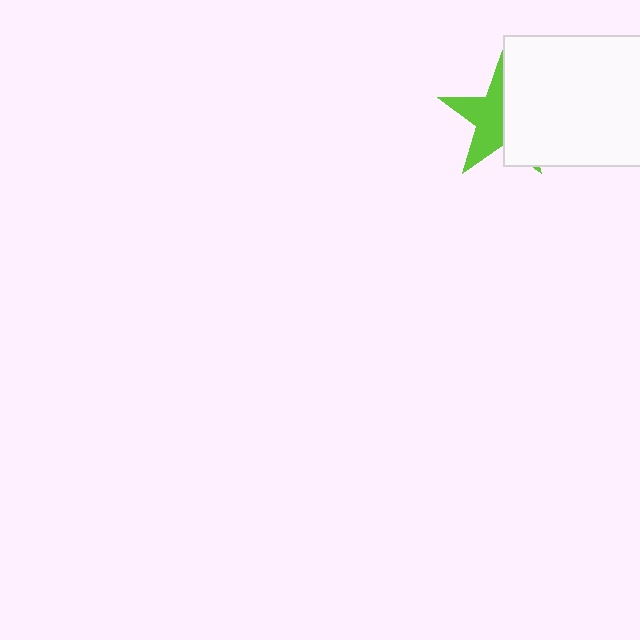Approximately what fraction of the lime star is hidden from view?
Roughly 47% of the lime star is hidden behind the white rectangle.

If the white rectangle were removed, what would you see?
You would see the complete lime star.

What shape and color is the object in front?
The object in front is a white rectangle.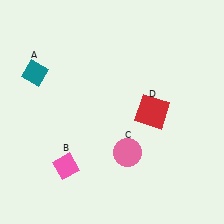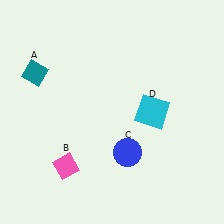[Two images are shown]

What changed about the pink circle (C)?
In Image 1, C is pink. In Image 2, it changed to blue.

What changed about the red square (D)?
In Image 1, D is red. In Image 2, it changed to cyan.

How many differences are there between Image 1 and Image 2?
There are 2 differences between the two images.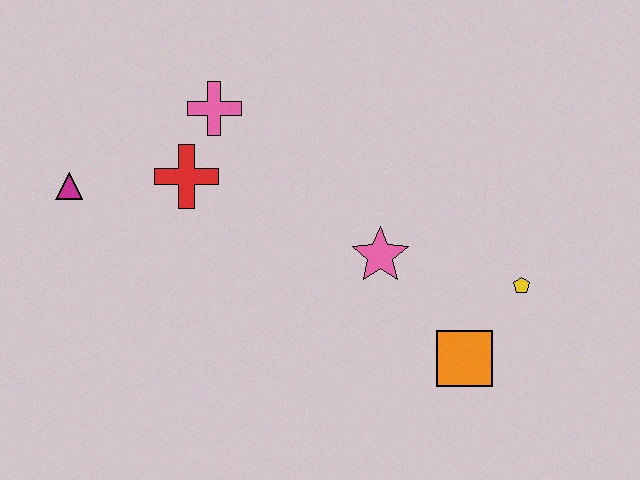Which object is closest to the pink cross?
The red cross is closest to the pink cross.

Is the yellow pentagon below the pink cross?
Yes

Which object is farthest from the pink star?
The magenta triangle is farthest from the pink star.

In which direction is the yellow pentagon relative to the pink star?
The yellow pentagon is to the right of the pink star.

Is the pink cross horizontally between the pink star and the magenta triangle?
Yes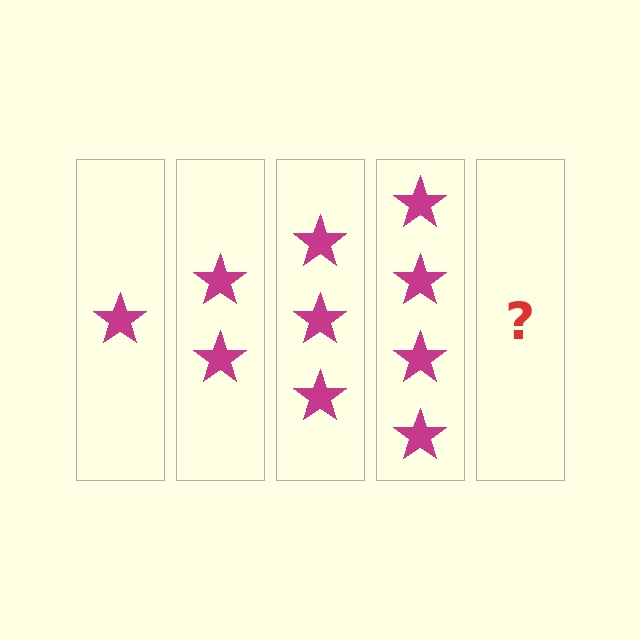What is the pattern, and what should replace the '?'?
The pattern is that each step adds one more star. The '?' should be 5 stars.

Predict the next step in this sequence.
The next step is 5 stars.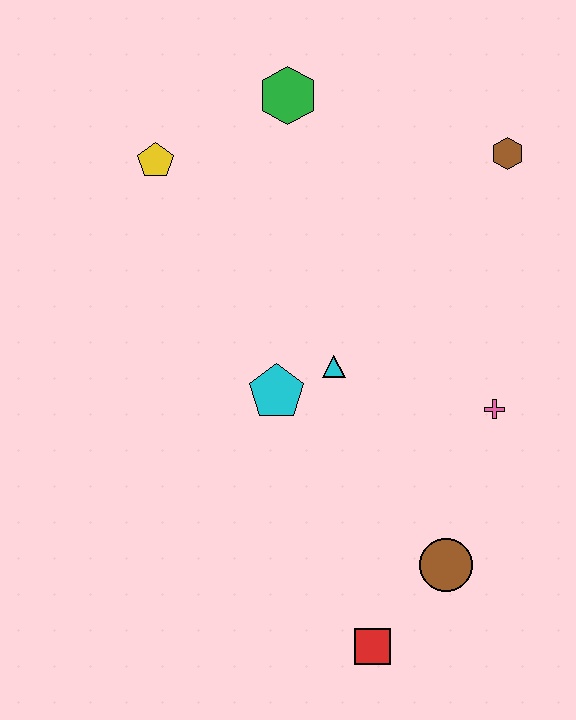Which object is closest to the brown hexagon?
The green hexagon is closest to the brown hexagon.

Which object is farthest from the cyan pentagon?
The brown hexagon is farthest from the cyan pentagon.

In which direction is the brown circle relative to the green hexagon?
The brown circle is below the green hexagon.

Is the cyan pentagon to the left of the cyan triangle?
Yes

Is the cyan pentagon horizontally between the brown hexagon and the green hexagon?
No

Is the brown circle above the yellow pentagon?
No